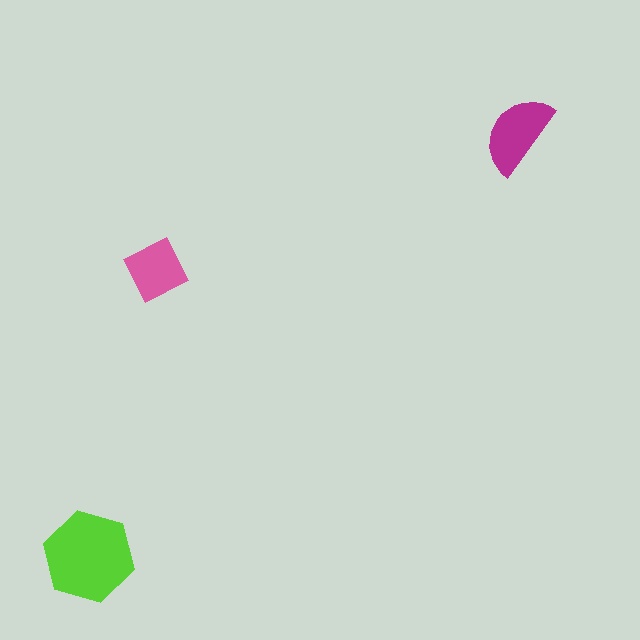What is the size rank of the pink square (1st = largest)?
3rd.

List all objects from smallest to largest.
The pink square, the magenta semicircle, the lime hexagon.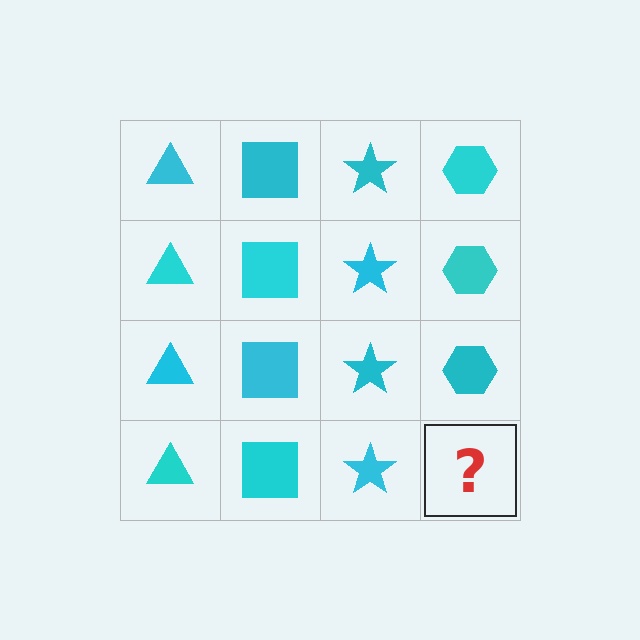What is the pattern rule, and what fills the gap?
The rule is that each column has a consistent shape. The gap should be filled with a cyan hexagon.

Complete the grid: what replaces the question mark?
The question mark should be replaced with a cyan hexagon.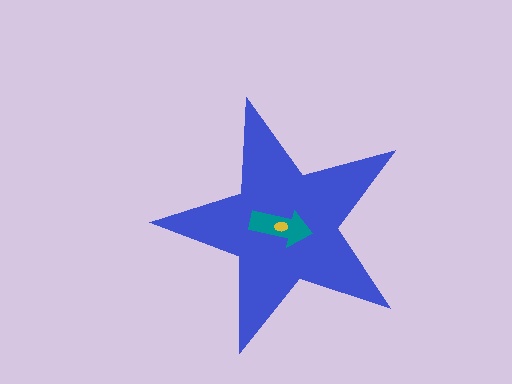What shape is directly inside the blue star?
The teal arrow.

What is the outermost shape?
The blue star.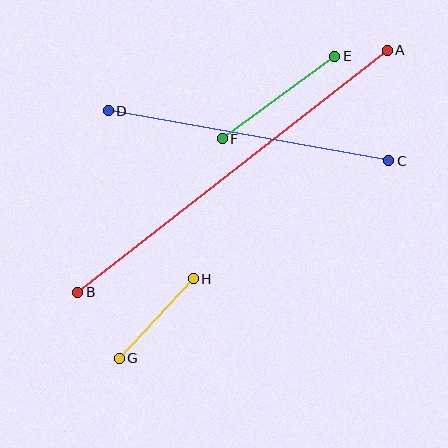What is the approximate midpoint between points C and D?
The midpoint is at approximately (249, 136) pixels.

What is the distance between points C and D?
The distance is approximately 285 pixels.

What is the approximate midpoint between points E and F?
The midpoint is at approximately (279, 97) pixels.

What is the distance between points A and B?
The distance is approximately 393 pixels.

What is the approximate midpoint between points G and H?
The midpoint is at approximately (156, 318) pixels.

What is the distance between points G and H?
The distance is approximately 109 pixels.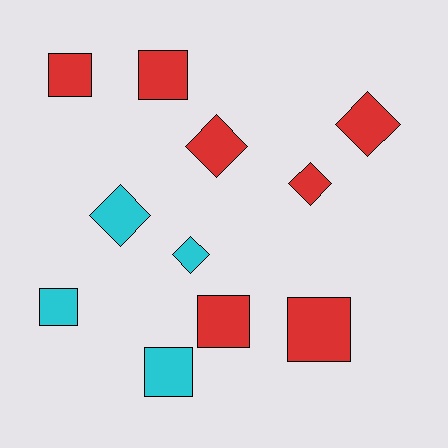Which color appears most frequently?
Red, with 7 objects.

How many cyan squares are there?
There are 2 cyan squares.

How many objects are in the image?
There are 11 objects.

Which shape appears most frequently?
Square, with 6 objects.